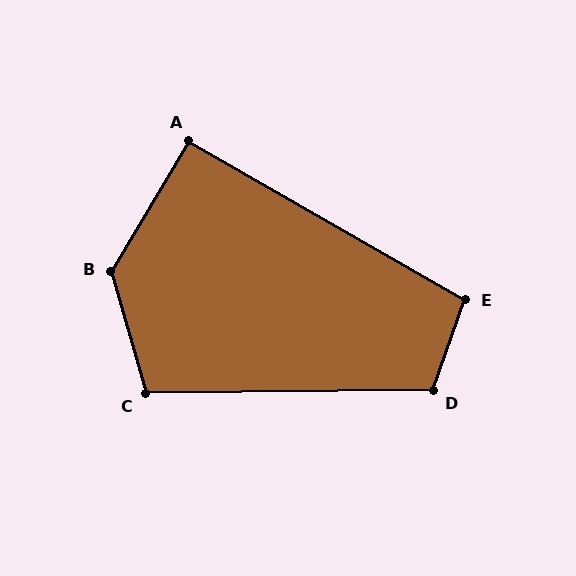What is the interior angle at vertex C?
Approximately 105 degrees (obtuse).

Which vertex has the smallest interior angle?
A, at approximately 91 degrees.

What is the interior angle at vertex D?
Approximately 110 degrees (obtuse).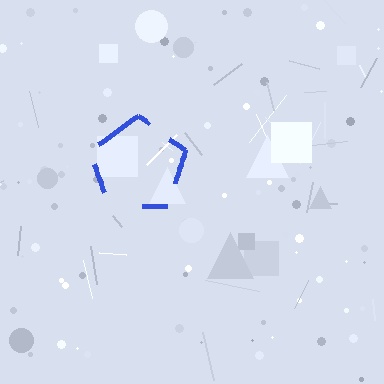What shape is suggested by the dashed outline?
The dashed outline suggests a pentagon.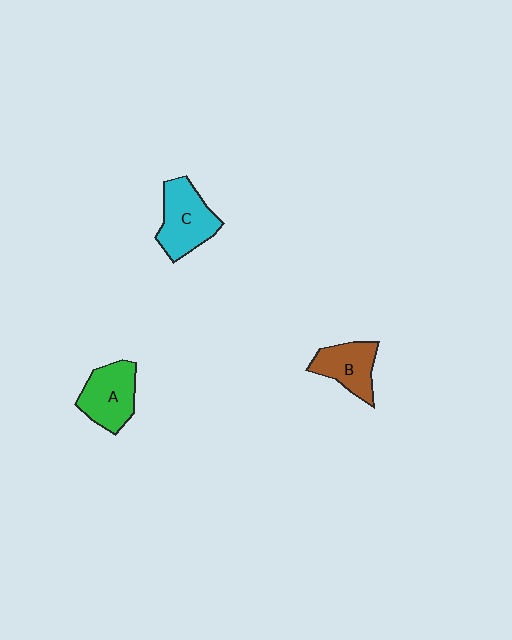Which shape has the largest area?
Shape C (cyan).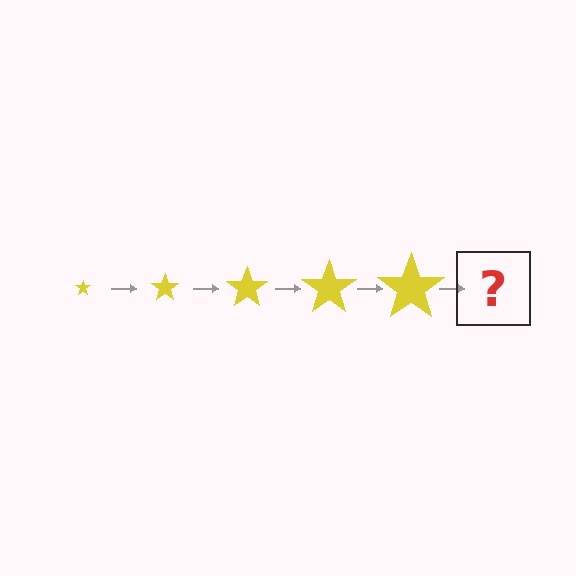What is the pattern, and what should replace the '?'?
The pattern is that the star gets progressively larger each step. The '?' should be a yellow star, larger than the previous one.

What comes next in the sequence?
The next element should be a yellow star, larger than the previous one.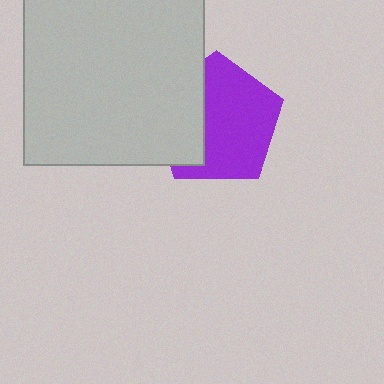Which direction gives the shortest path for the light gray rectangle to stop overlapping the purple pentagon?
Moving left gives the shortest separation.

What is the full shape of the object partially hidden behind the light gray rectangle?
The partially hidden object is a purple pentagon.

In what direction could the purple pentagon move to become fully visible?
The purple pentagon could move right. That would shift it out from behind the light gray rectangle entirely.